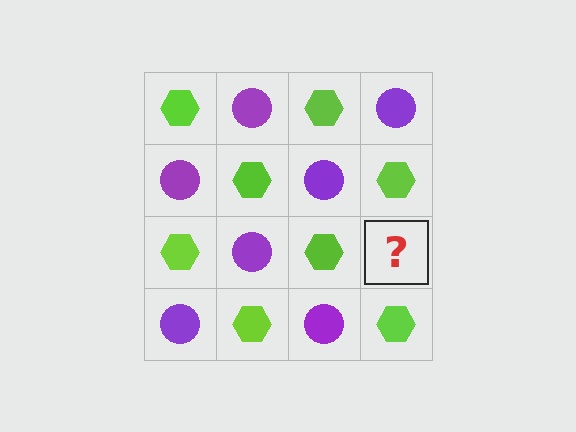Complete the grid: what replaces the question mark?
The question mark should be replaced with a purple circle.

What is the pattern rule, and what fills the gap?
The rule is that it alternates lime hexagon and purple circle in a checkerboard pattern. The gap should be filled with a purple circle.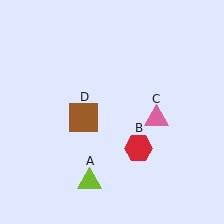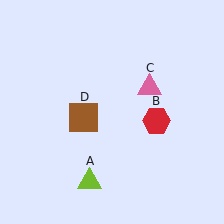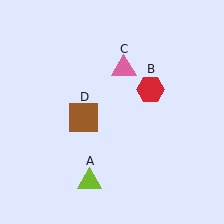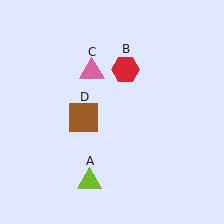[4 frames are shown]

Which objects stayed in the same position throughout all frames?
Lime triangle (object A) and brown square (object D) remained stationary.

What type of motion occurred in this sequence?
The red hexagon (object B), pink triangle (object C) rotated counterclockwise around the center of the scene.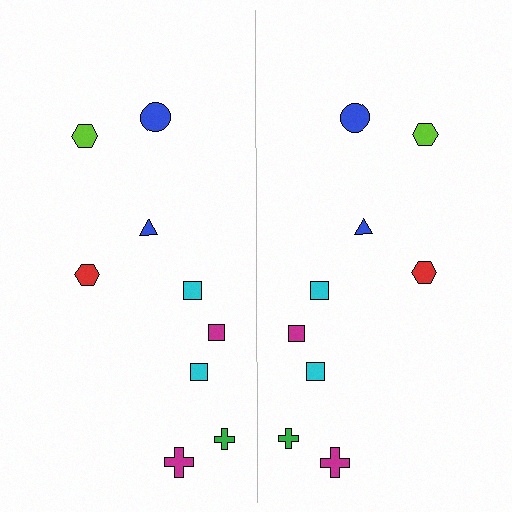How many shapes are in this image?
There are 18 shapes in this image.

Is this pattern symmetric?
Yes, this pattern has bilateral (reflection) symmetry.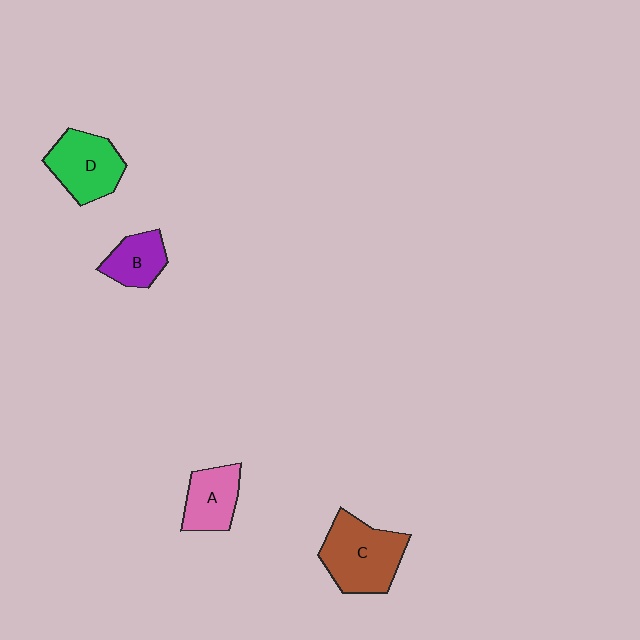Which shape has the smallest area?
Shape B (purple).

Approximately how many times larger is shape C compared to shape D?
Approximately 1.2 times.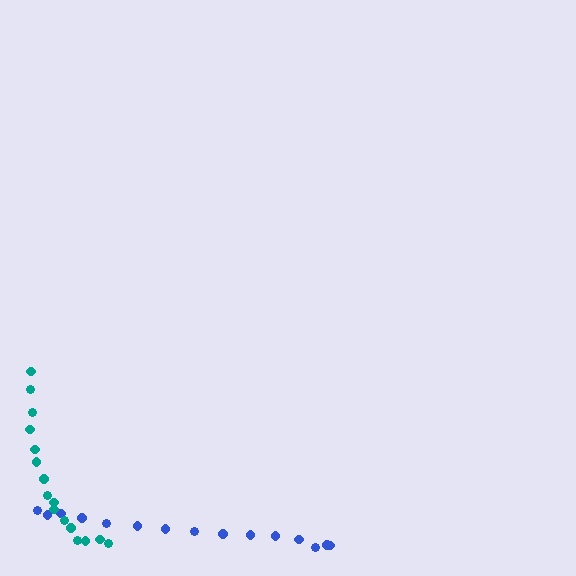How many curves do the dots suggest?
There are 2 distinct paths.